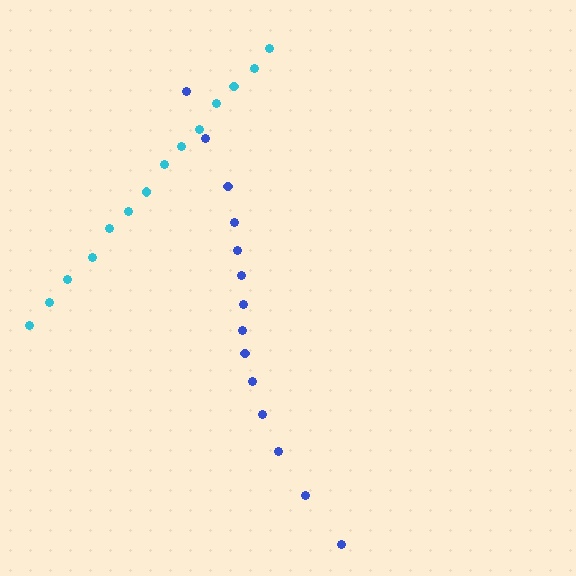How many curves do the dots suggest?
There are 2 distinct paths.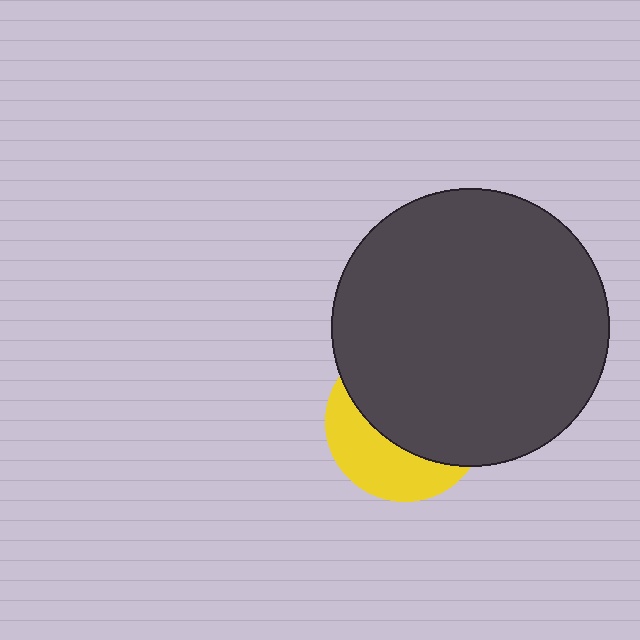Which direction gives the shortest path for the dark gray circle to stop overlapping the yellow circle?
Moving up gives the shortest separation.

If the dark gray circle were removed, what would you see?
You would see the complete yellow circle.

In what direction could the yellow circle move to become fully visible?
The yellow circle could move down. That would shift it out from behind the dark gray circle entirely.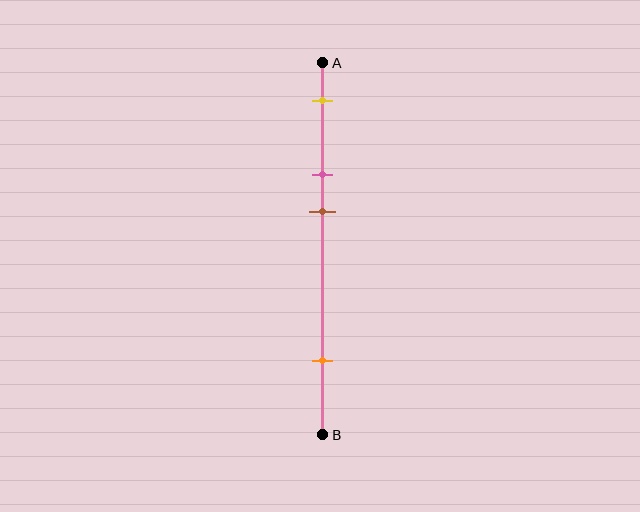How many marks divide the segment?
There are 4 marks dividing the segment.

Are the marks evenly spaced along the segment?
No, the marks are not evenly spaced.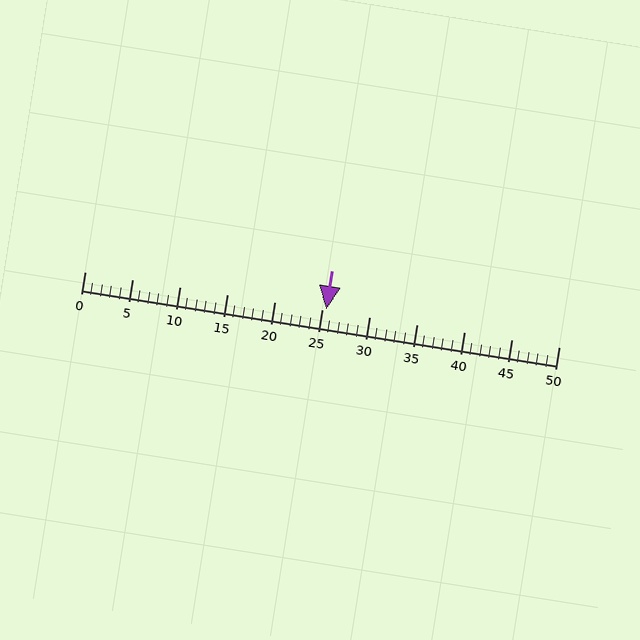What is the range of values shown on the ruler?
The ruler shows values from 0 to 50.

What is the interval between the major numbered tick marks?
The major tick marks are spaced 5 units apart.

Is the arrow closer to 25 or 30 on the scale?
The arrow is closer to 25.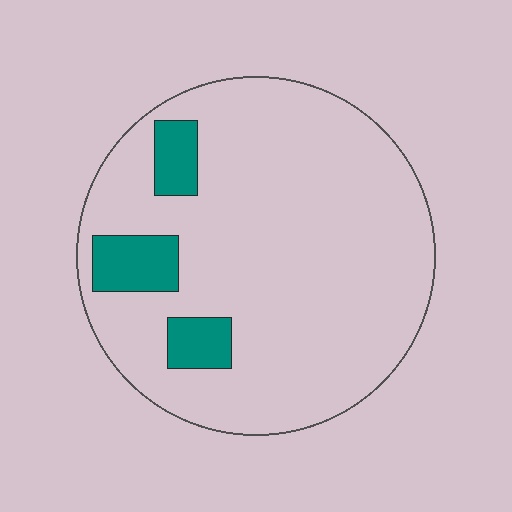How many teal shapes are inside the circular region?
3.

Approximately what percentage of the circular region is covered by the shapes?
Approximately 10%.